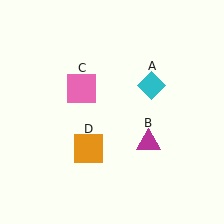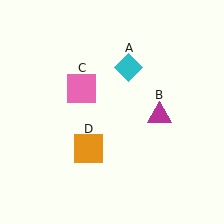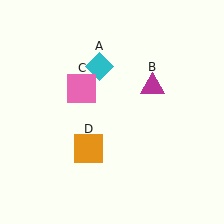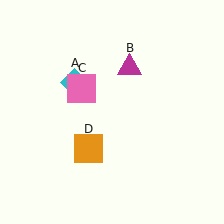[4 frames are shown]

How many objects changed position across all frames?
2 objects changed position: cyan diamond (object A), magenta triangle (object B).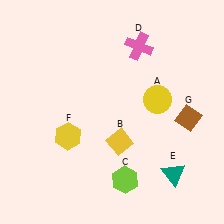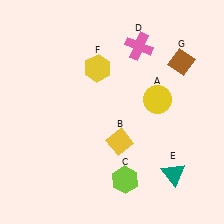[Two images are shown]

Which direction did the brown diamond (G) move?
The brown diamond (G) moved up.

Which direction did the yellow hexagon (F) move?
The yellow hexagon (F) moved up.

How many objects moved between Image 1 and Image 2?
2 objects moved between the two images.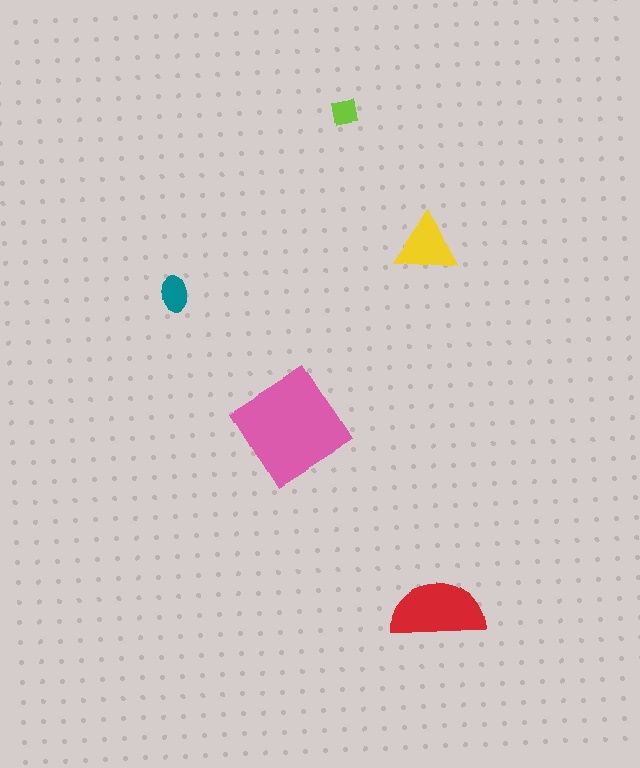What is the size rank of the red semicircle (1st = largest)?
2nd.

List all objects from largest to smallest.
The pink diamond, the red semicircle, the yellow triangle, the teal ellipse, the lime square.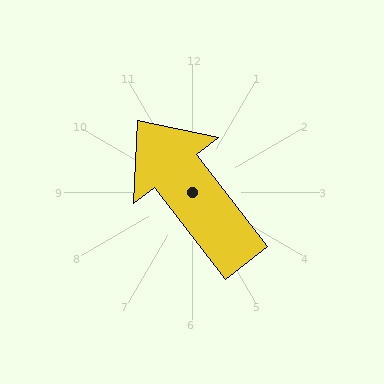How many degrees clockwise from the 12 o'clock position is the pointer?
Approximately 323 degrees.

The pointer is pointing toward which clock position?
Roughly 11 o'clock.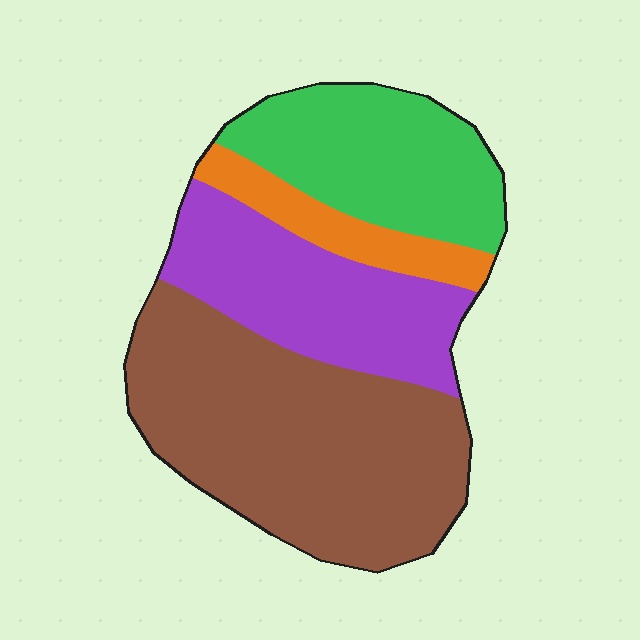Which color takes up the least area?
Orange, at roughly 10%.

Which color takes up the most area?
Brown, at roughly 45%.